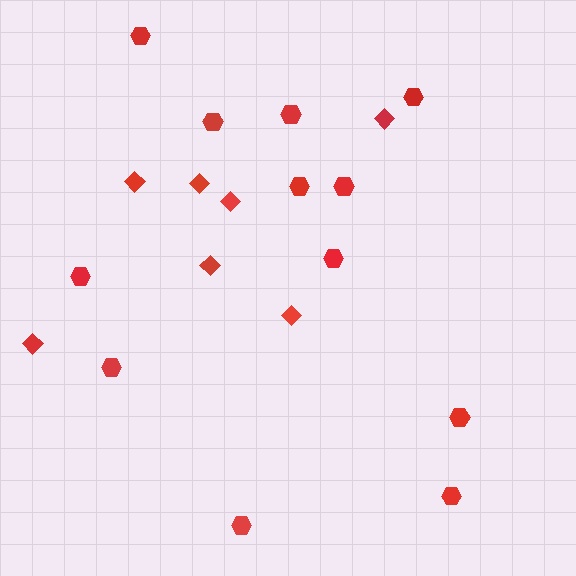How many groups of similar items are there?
There are 2 groups: one group of hexagons (12) and one group of diamonds (7).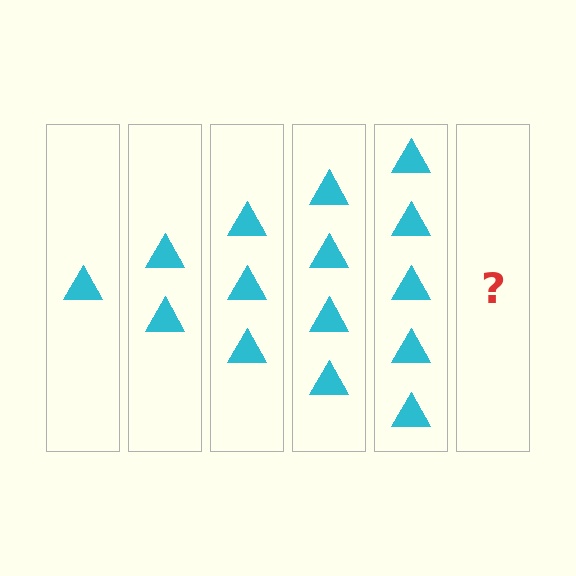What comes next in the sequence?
The next element should be 6 triangles.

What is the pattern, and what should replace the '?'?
The pattern is that each step adds one more triangle. The '?' should be 6 triangles.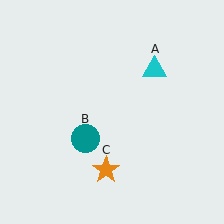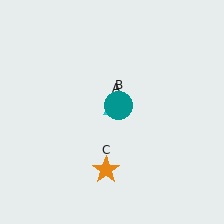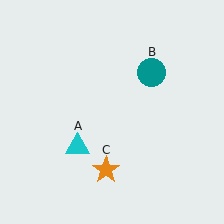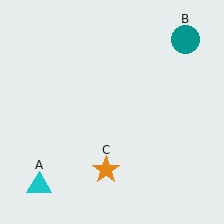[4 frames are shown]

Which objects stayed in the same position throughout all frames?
Orange star (object C) remained stationary.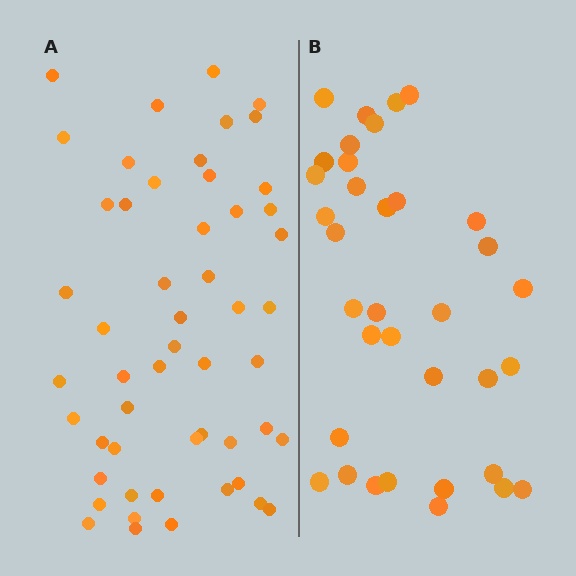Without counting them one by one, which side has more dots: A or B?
Region A (the left region) has more dots.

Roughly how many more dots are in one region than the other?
Region A has approximately 15 more dots than region B.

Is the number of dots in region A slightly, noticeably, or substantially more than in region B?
Region A has substantially more. The ratio is roughly 1.5 to 1.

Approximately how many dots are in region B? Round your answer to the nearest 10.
About 40 dots. (The exact count is 35, which rounds to 40.)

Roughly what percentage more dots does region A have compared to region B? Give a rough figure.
About 50% more.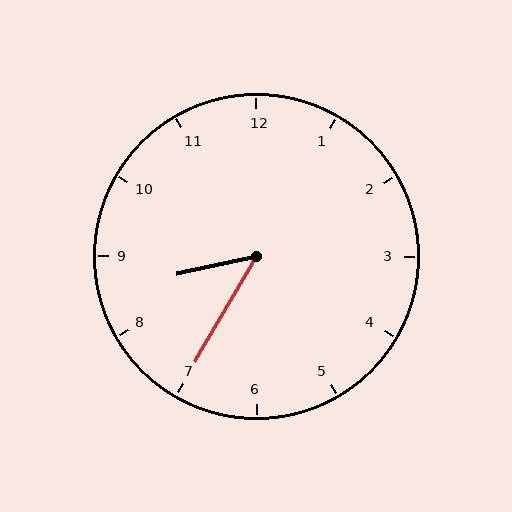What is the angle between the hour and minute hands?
Approximately 48 degrees.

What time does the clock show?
8:35.